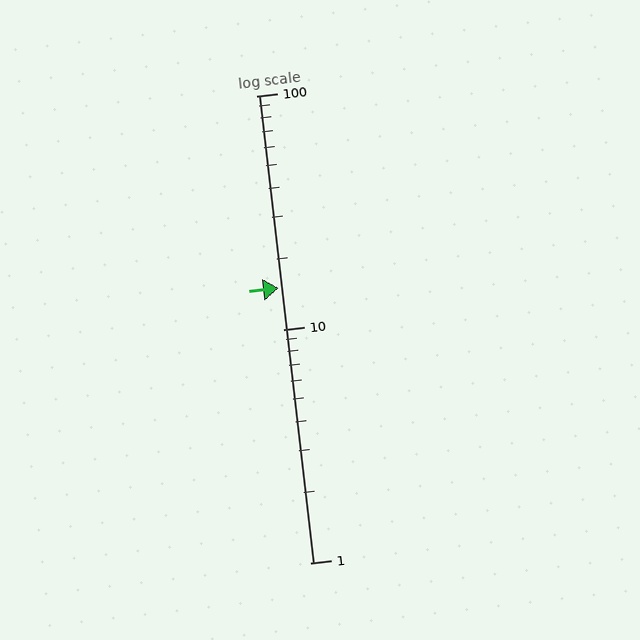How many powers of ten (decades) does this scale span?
The scale spans 2 decades, from 1 to 100.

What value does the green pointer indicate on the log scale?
The pointer indicates approximately 15.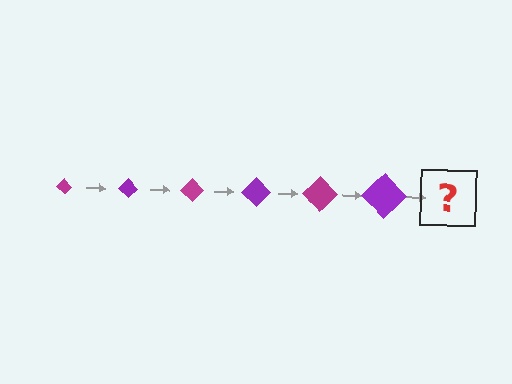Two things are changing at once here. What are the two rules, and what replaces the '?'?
The two rules are that the diamond grows larger each step and the color cycles through magenta and purple. The '?' should be a magenta diamond, larger than the previous one.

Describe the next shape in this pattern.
It should be a magenta diamond, larger than the previous one.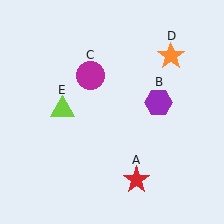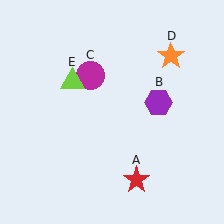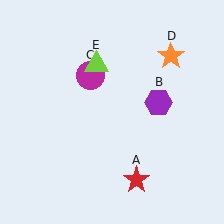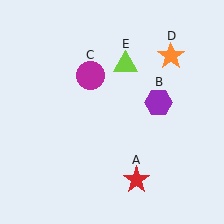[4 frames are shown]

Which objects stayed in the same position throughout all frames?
Red star (object A) and purple hexagon (object B) and magenta circle (object C) and orange star (object D) remained stationary.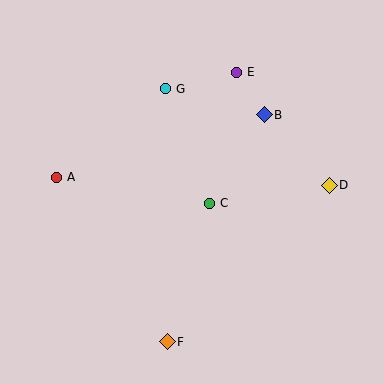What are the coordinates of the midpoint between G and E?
The midpoint between G and E is at (201, 80).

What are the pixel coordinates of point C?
Point C is at (210, 203).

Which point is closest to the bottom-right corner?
Point D is closest to the bottom-right corner.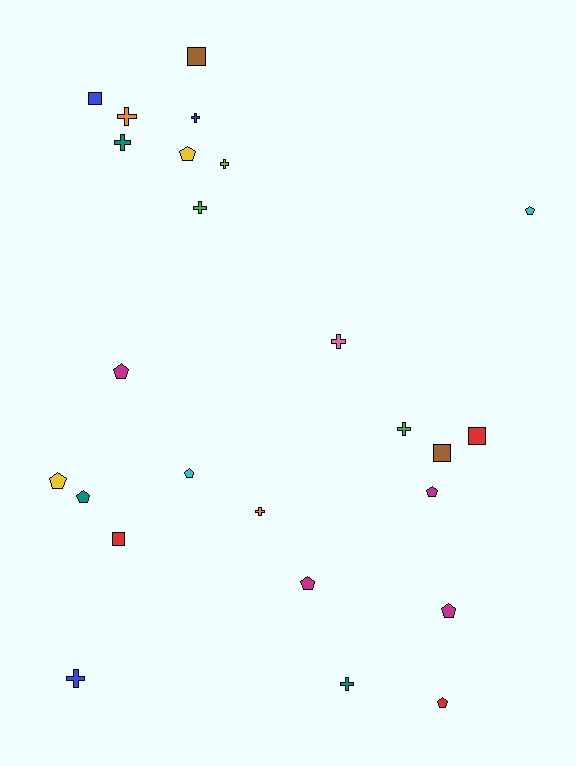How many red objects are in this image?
There are 3 red objects.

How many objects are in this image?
There are 25 objects.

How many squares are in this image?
There are 5 squares.